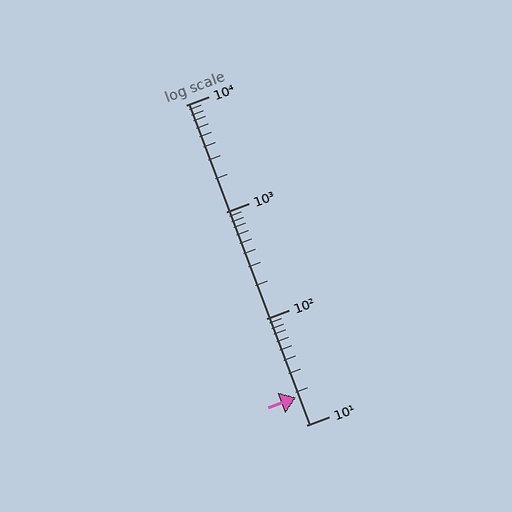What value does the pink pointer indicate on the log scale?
The pointer indicates approximately 18.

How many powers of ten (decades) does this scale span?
The scale spans 3 decades, from 10 to 10000.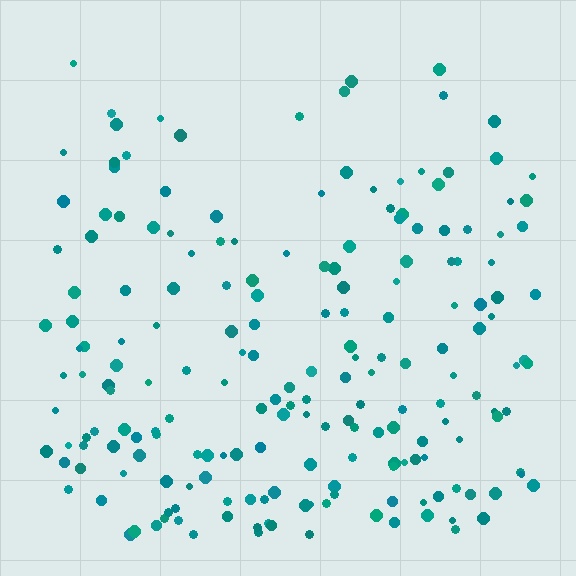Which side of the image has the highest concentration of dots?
The bottom.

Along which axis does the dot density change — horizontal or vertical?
Vertical.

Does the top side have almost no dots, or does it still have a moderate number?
Still a moderate number, just noticeably fewer than the bottom.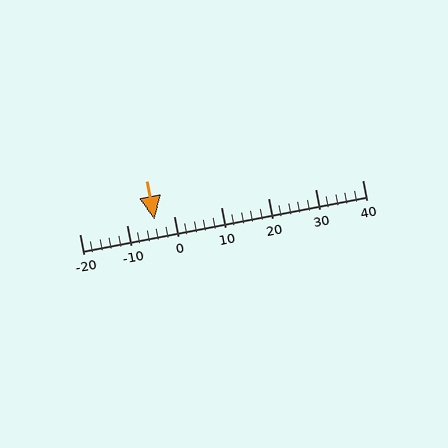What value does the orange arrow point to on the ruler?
The orange arrow points to approximately -4.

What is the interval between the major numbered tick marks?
The major tick marks are spaced 10 units apart.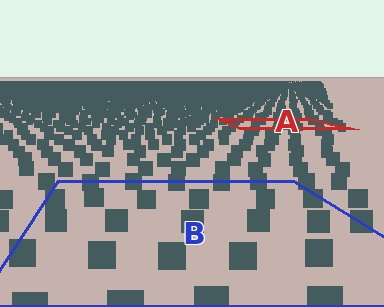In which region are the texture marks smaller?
The texture marks are smaller in region A, because it is farther away.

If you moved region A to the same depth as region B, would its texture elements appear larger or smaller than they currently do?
They would appear larger. At a closer depth, the same texture elements are projected at a bigger on-screen size.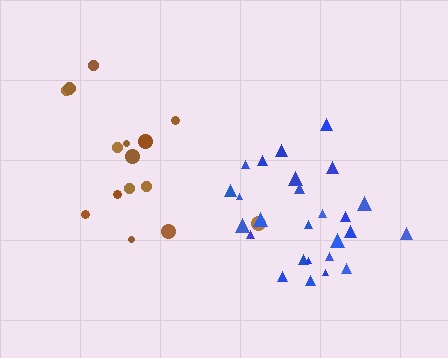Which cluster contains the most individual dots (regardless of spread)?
Blue (26).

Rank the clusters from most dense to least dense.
blue, brown.